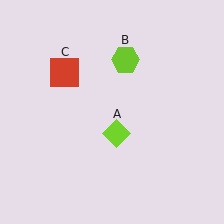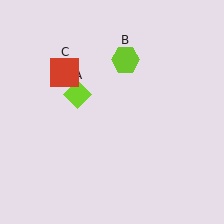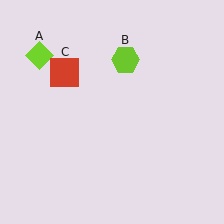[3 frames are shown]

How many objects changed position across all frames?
1 object changed position: lime diamond (object A).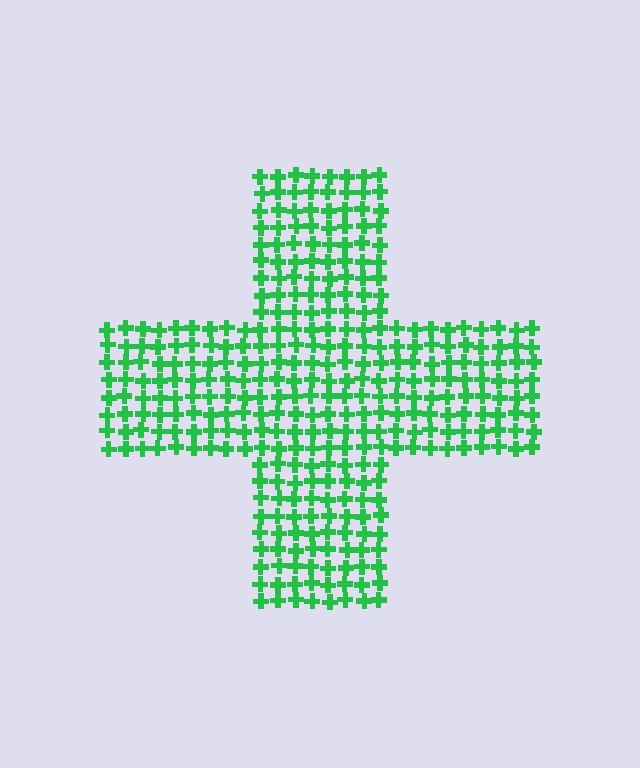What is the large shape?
The large shape is a cross.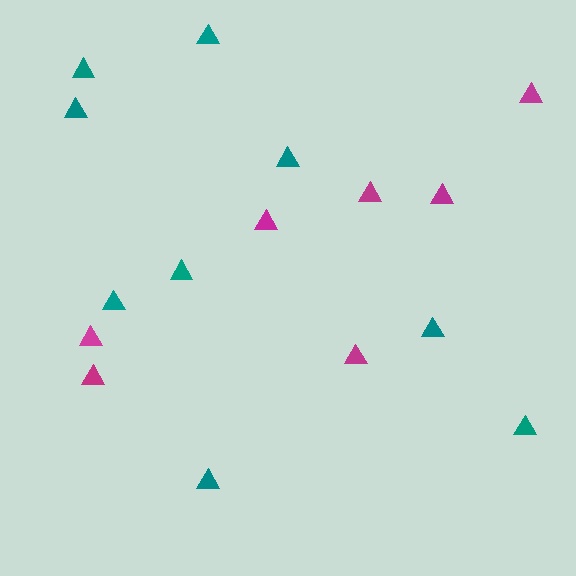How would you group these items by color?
There are 2 groups: one group of magenta triangles (7) and one group of teal triangles (9).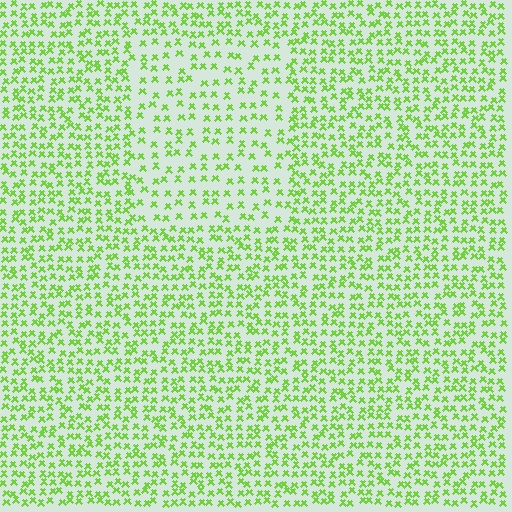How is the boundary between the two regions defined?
The boundary is defined by a change in element density (approximately 1.7x ratio). All elements are the same color, size, and shape.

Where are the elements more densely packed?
The elements are more densely packed outside the rectangle boundary.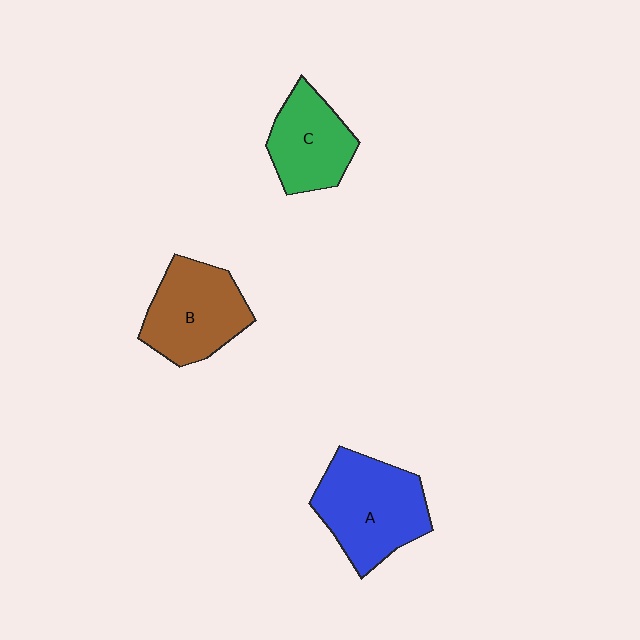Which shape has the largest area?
Shape A (blue).